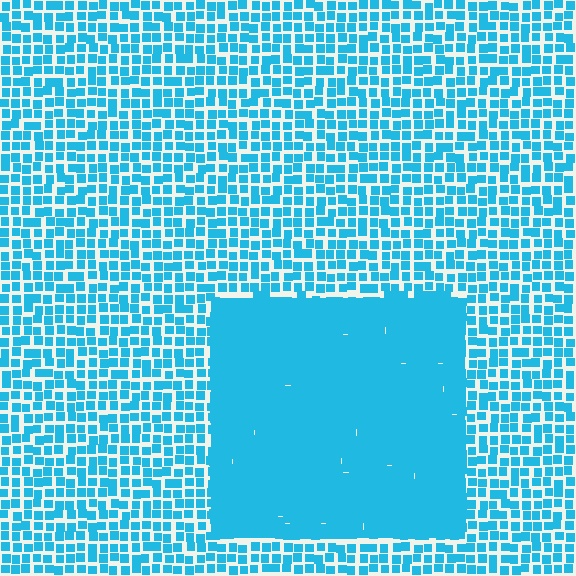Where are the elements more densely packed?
The elements are more densely packed inside the rectangle boundary.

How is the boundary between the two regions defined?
The boundary is defined by a change in element density (approximately 2.2x ratio). All elements are the same color, size, and shape.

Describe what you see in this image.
The image contains small cyan elements arranged at two different densities. A rectangle-shaped region is visible where the elements are more densely packed than the surrounding area.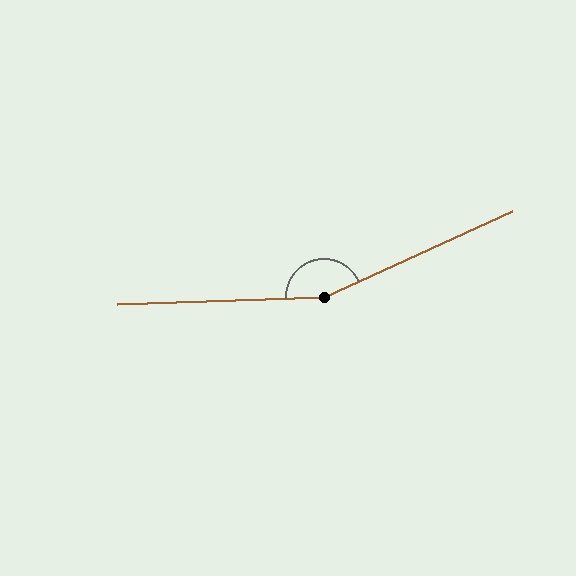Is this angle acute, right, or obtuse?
It is obtuse.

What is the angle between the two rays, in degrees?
Approximately 157 degrees.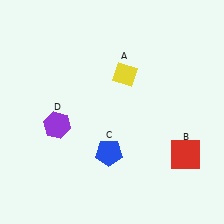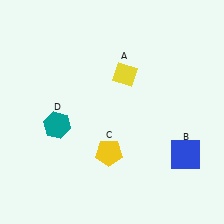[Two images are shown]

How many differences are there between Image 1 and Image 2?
There are 3 differences between the two images.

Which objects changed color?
B changed from red to blue. C changed from blue to yellow. D changed from purple to teal.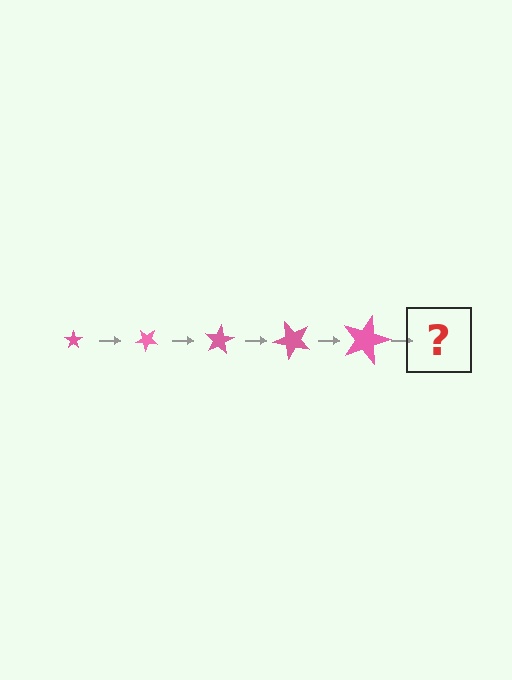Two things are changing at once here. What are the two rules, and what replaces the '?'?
The two rules are that the star grows larger each step and it rotates 40 degrees each step. The '?' should be a star, larger than the previous one and rotated 200 degrees from the start.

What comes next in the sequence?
The next element should be a star, larger than the previous one and rotated 200 degrees from the start.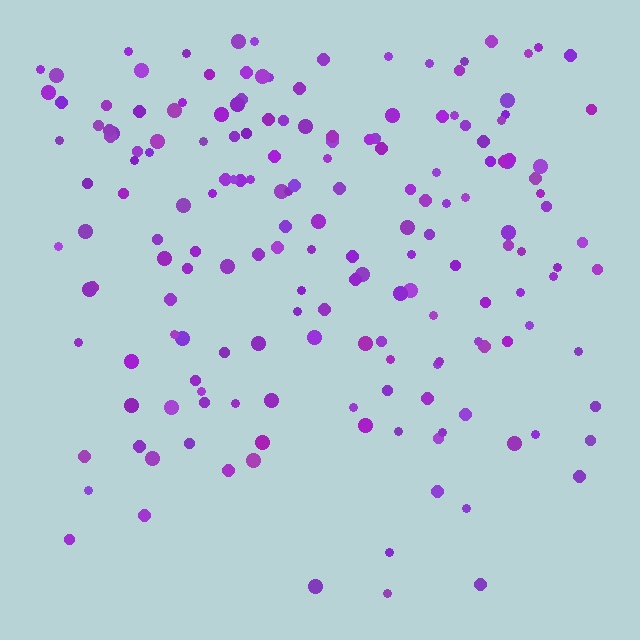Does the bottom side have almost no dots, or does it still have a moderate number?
Still a moderate number, just noticeably fewer than the top.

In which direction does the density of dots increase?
From bottom to top, with the top side densest.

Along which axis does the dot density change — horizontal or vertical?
Vertical.